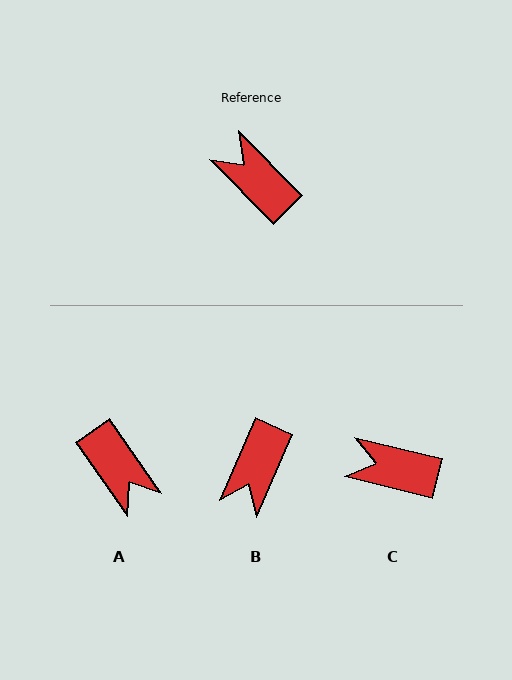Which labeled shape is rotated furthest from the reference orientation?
A, about 170 degrees away.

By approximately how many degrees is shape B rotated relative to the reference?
Approximately 112 degrees counter-clockwise.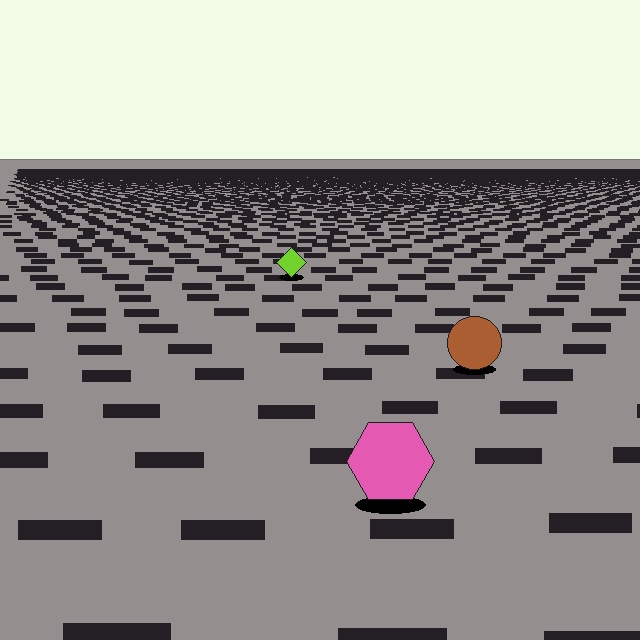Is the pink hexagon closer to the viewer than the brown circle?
Yes. The pink hexagon is closer — you can tell from the texture gradient: the ground texture is coarser near it.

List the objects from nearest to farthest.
From nearest to farthest: the pink hexagon, the brown circle, the lime diamond.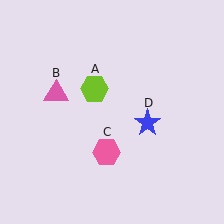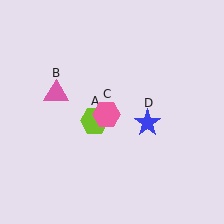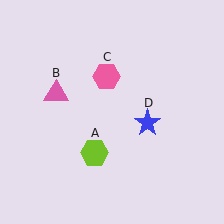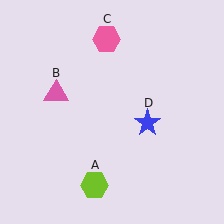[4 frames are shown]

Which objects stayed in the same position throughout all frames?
Pink triangle (object B) and blue star (object D) remained stationary.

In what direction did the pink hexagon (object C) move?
The pink hexagon (object C) moved up.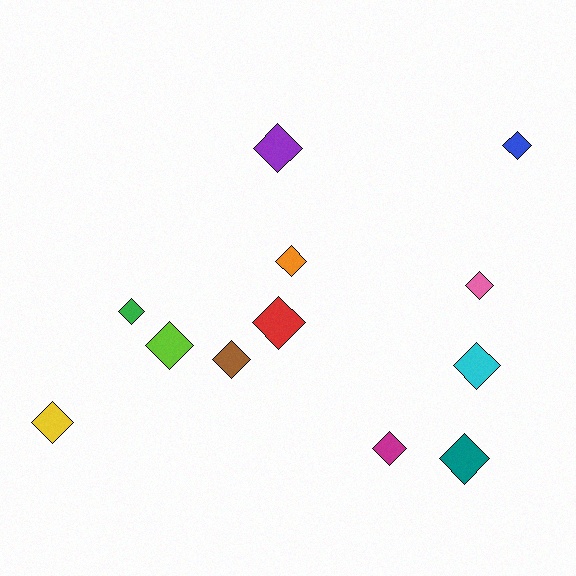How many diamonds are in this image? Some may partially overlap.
There are 12 diamonds.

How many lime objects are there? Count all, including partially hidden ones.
There is 1 lime object.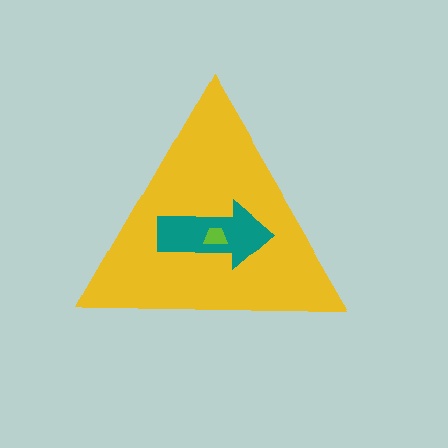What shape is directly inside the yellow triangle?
The teal arrow.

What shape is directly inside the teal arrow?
The lime trapezoid.